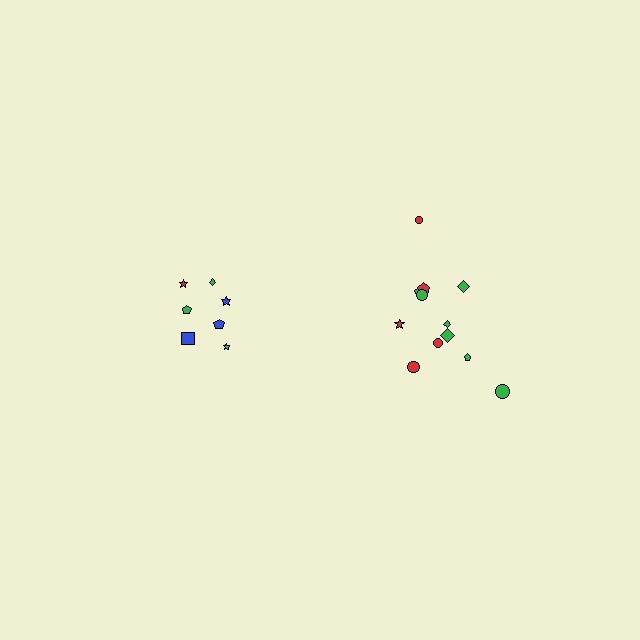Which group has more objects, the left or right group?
The right group.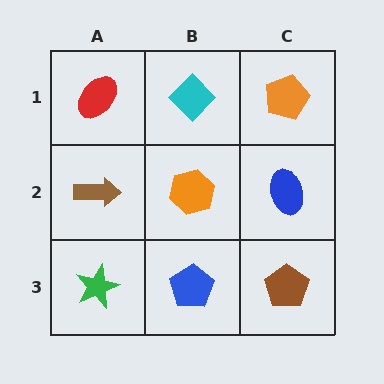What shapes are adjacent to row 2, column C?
An orange pentagon (row 1, column C), a brown pentagon (row 3, column C), an orange hexagon (row 2, column B).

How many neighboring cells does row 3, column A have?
2.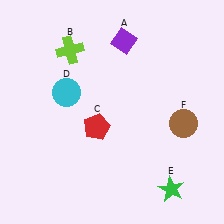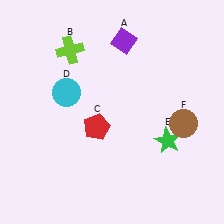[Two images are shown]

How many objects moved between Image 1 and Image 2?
1 object moved between the two images.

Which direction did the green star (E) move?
The green star (E) moved up.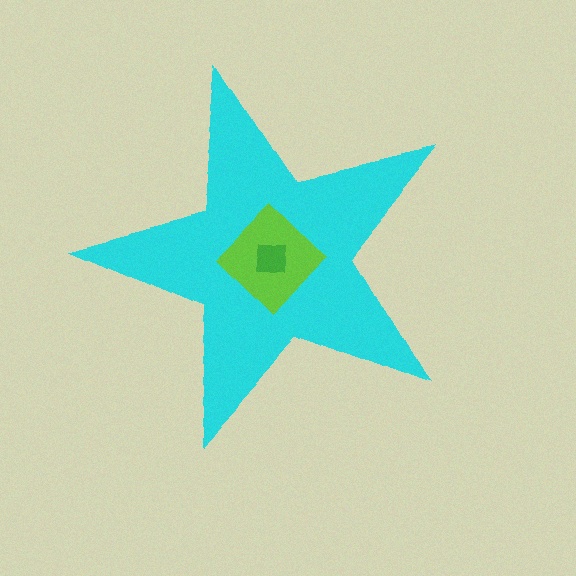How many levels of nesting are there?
3.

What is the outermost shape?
The cyan star.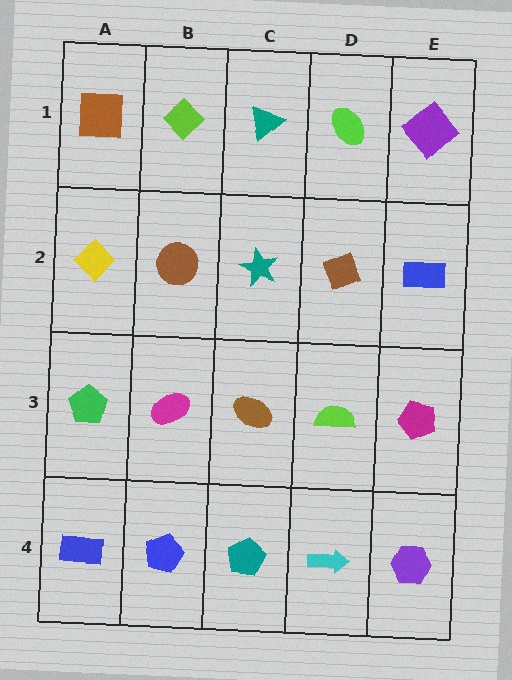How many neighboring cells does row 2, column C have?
4.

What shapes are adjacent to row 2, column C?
A teal triangle (row 1, column C), a brown ellipse (row 3, column C), a brown circle (row 2, column B), a brown diamond (row 2, column D).